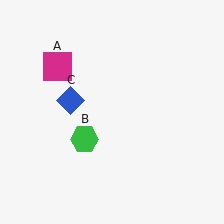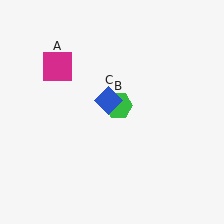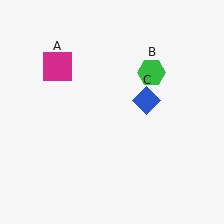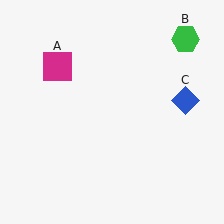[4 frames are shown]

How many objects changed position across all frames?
2 objects changed position: green hexagon (object B), blue diamond (object C).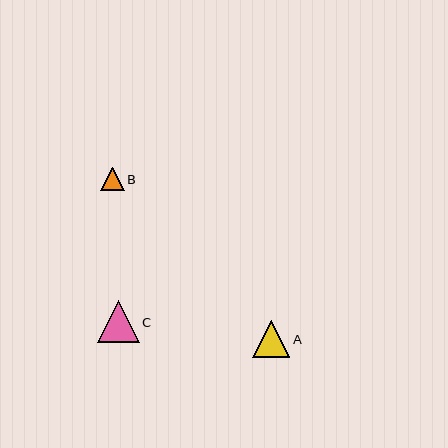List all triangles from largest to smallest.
From largest to smallest: C, A, B.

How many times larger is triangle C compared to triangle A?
Triangle C is approximately 1.1 times the size of triangle A.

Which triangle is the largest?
Triangle C is the largest with a size of approximately 42 pixels.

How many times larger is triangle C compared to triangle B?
Triangle C is approximately 1.8 times the size of triangle B.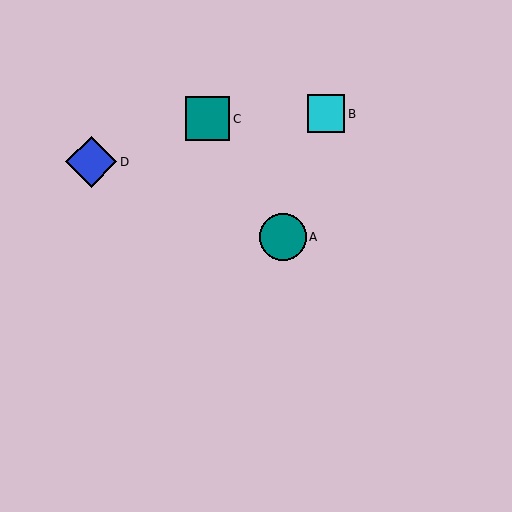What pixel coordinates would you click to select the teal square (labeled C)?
Click at (208, 119) to select the teal square C.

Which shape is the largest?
The blue diamond (labeled D) is the largest.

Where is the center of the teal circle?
The center of the teal circle is at (283, 237).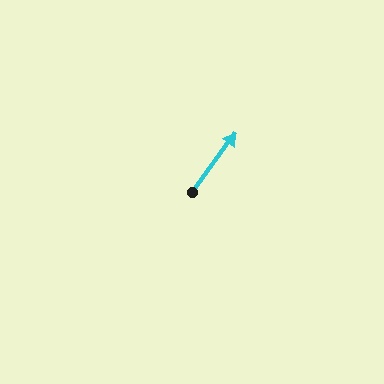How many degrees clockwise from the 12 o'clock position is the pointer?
Approximately 36 degrees.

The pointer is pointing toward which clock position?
Roughly 1 o'clock.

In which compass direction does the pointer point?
Northeast.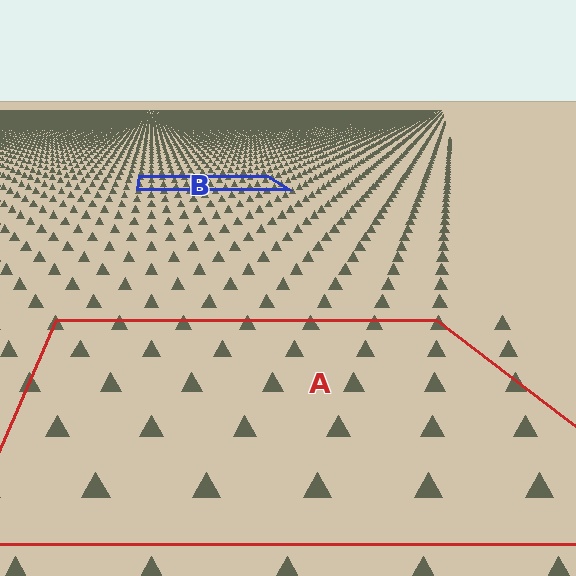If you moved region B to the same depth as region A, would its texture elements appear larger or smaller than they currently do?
They would appear larger. At a closer depth, the same texture elements are projected at a bigger on-screen size.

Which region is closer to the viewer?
Region A is closer. The texture elements there are larger and more spread out.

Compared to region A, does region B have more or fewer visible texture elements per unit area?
Region B has more texture elements per unit area — they are packed more densely because it is farther away.